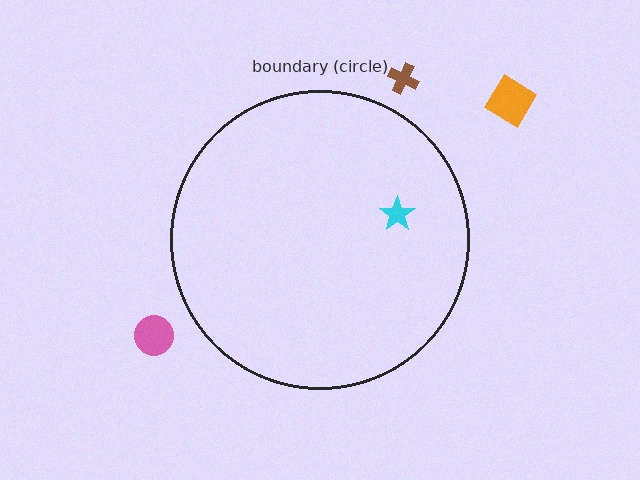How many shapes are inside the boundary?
1 inside, 3 outside.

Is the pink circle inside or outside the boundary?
Outside.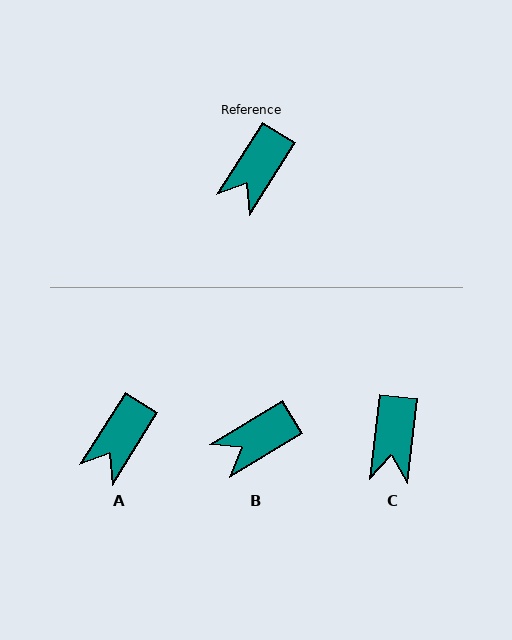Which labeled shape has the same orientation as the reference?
A.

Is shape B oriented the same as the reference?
No, it is off by about 27 degrees.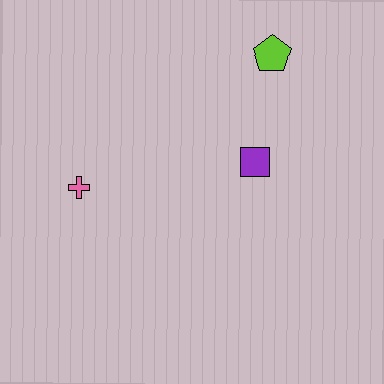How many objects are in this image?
There are 3 objects.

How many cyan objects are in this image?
There are no cyan objects.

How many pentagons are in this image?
There is 1 pentagon.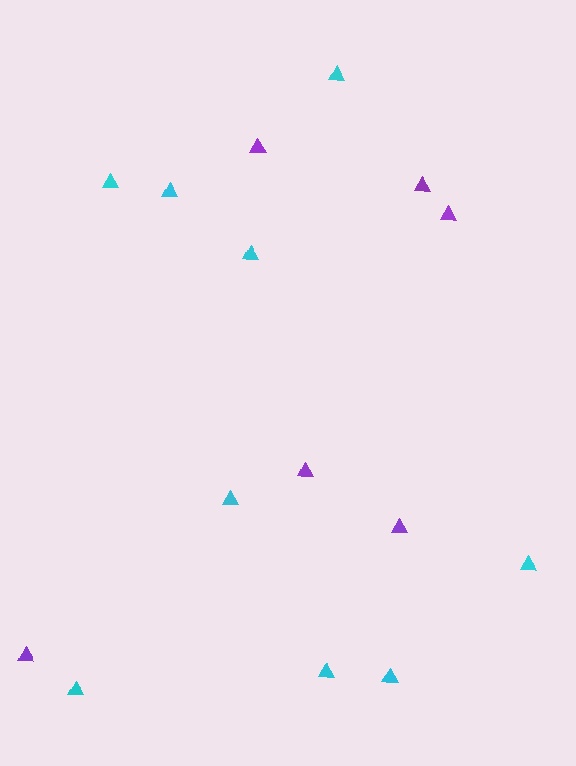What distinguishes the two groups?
There are 2 groups: one group of cyan triangles (9) and one group of purple triangles (6).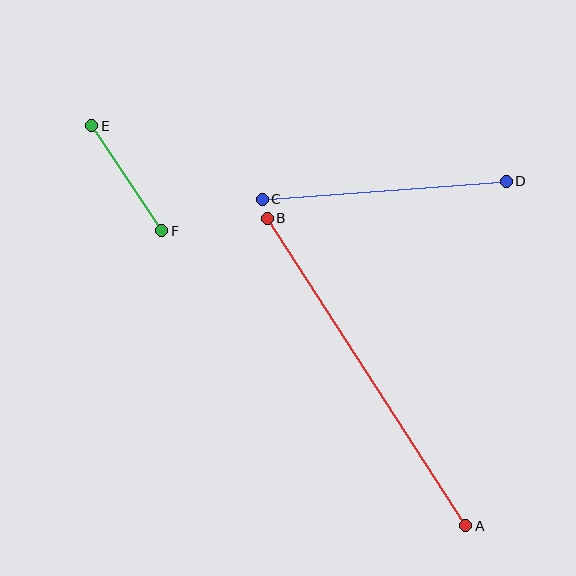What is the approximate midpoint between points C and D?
The midpoint is at approximately (384, 190) pixels.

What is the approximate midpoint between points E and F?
The midpoint is at approximately (127, 178) pixels.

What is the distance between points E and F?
The distance is approximately 126 pixels.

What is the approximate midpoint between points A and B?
The midpoint is at approximately (367, 372) pixels.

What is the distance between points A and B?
The distance is approximately 366 pixels.